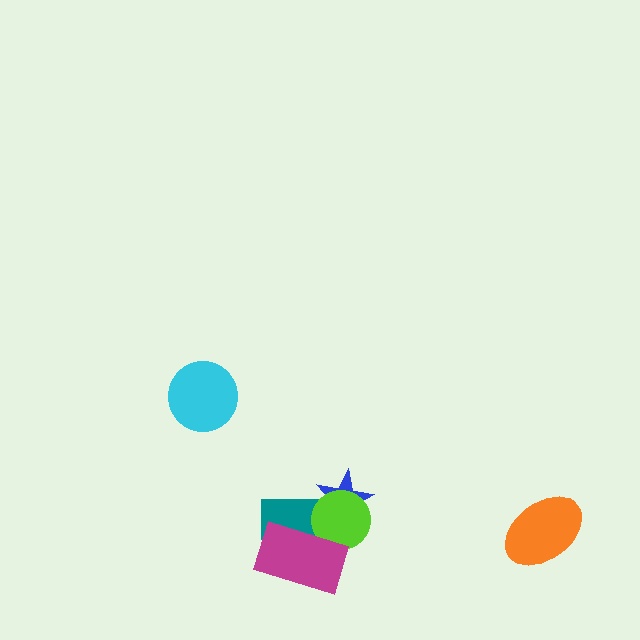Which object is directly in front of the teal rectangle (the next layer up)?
The blue star is directly in front of the teal rectangle.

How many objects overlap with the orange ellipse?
0 objects overlap with the orange ellipse.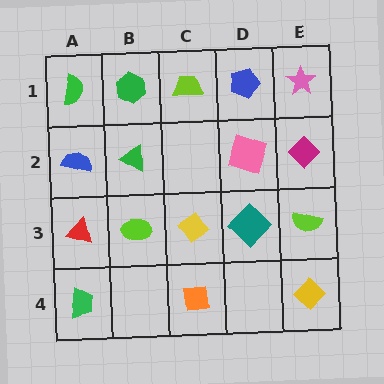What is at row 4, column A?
A green trapezoid.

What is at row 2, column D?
A pink square.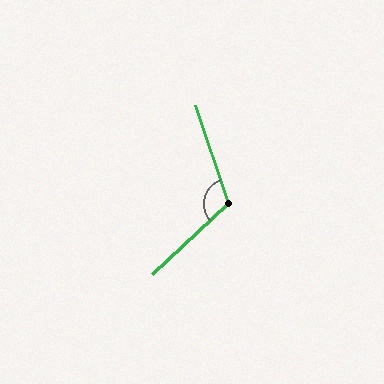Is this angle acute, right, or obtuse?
It is obtuse.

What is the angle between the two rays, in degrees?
Approximately 114 degrees.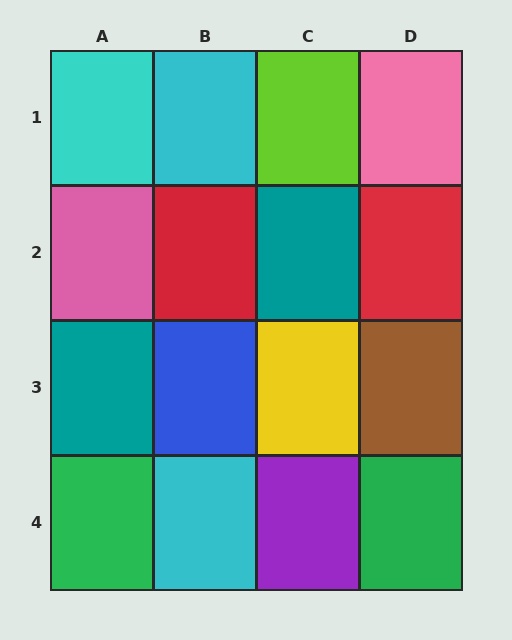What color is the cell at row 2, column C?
Teal.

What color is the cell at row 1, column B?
Cyan.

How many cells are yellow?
1 cell is yellow.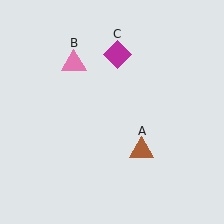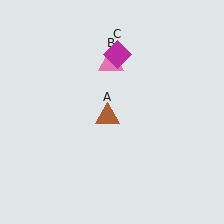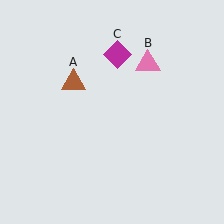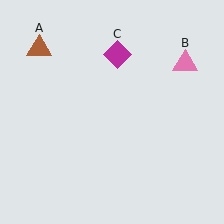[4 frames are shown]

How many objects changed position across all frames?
2 objects changed position: brown triangle (object A), pink triangle (object B).